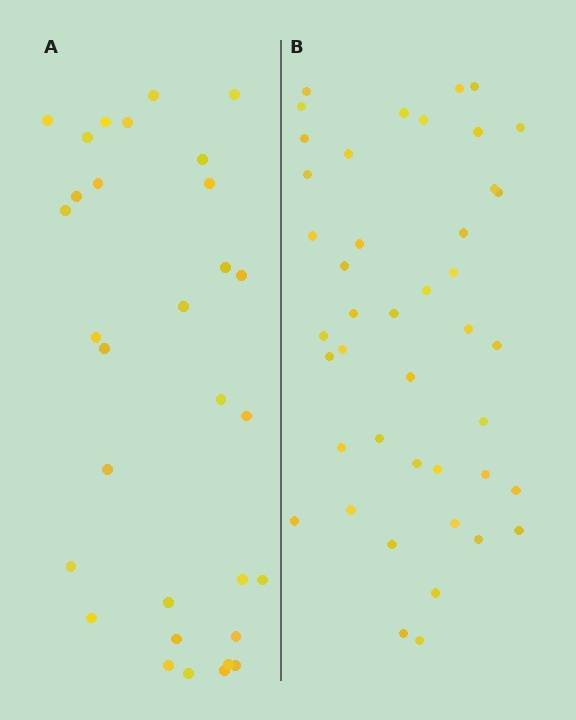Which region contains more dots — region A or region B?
Region B (the right region) has more dots.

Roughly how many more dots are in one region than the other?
Region B has roughly 12 or so more dots than region A.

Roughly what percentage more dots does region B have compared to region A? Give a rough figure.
About 40% more.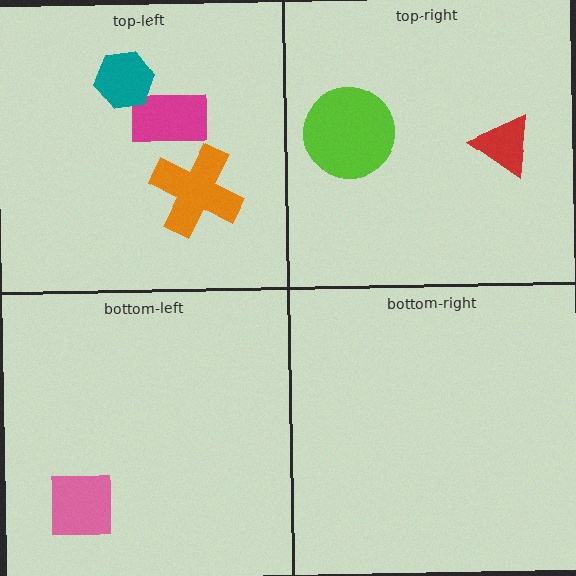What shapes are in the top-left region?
The magenta rectangle, the teal hexagon, the orange cross.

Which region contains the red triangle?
The top-right region.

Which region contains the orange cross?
The top-left region.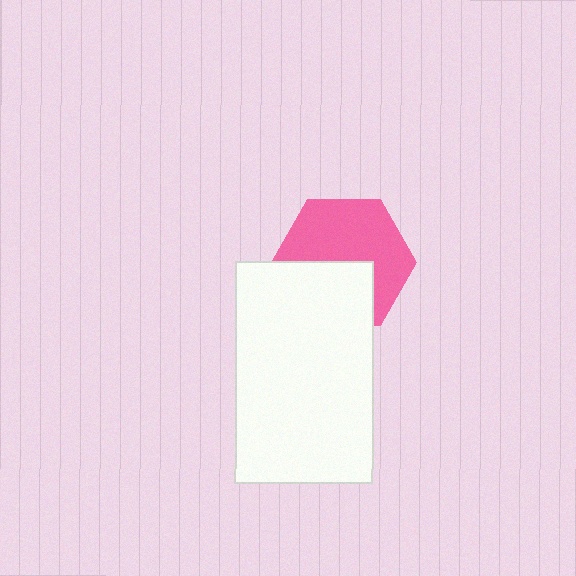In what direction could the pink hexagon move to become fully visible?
The pink hexagon could move up. That would shift it out from behind the white rectangle entirely.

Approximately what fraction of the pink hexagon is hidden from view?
Roughly 39% of the pink hexagon is hidden behind the white rectangle.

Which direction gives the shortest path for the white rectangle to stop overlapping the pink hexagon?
Moving down gives the shortest separation.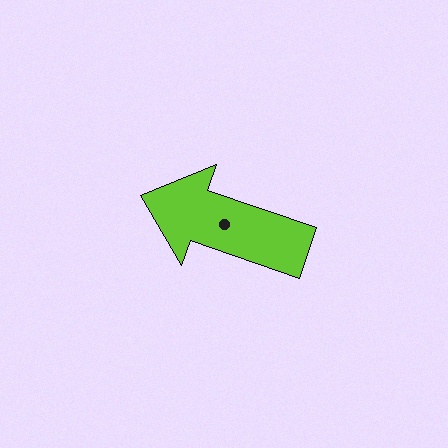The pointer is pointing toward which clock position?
Roughly 10 o'clock.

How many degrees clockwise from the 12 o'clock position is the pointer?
Approximately 289 degrees.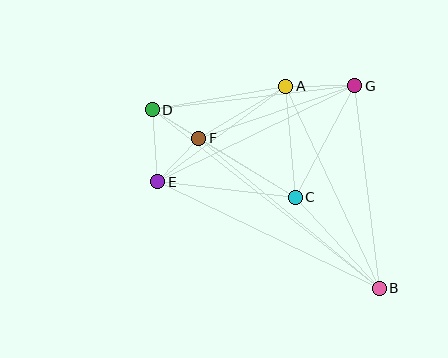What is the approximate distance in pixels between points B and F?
The distance between B and F is approximately 234 pixels.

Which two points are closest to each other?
Points D and F are closest to each other.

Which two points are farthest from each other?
Points B and D are farthest from each other.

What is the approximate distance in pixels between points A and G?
The distance between A and G is approximately 69 pixels.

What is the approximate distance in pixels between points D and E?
The distance between D and E is approximately 72 pixels.